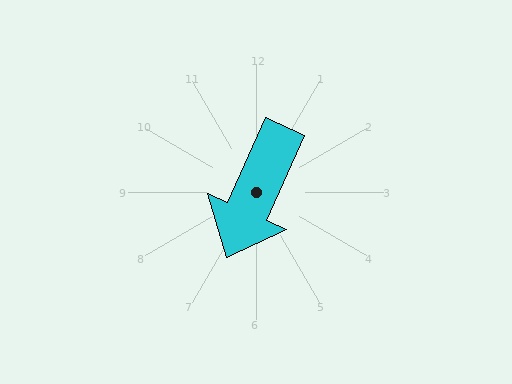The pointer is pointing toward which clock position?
Roughly 7 o'clock.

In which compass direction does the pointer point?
Southwest.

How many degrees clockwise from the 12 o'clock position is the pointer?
Approximately 204 degrees.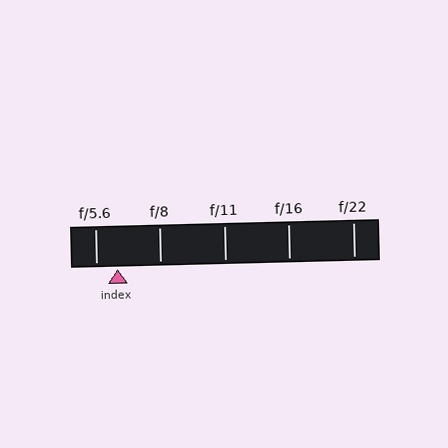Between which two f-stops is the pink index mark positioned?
The index mark is between f/5.6 and f/8.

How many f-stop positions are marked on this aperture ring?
There are 5 f-stop positions marked.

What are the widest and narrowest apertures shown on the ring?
The widest aperture shown is f/5.6 and the narrowest is f/22.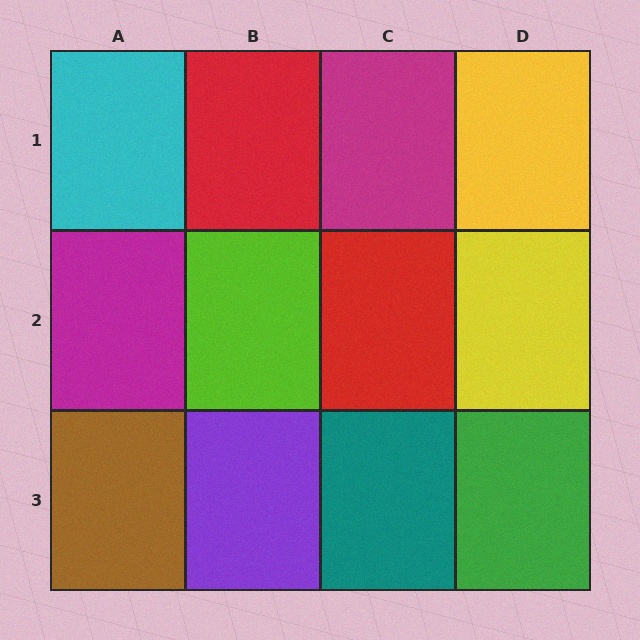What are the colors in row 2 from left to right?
Magenta, lime, red, yellow.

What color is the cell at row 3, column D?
Green.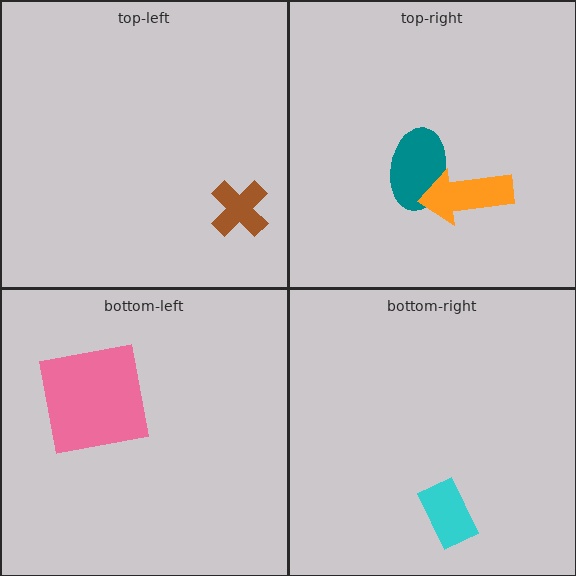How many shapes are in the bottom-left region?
1.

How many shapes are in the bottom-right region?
1.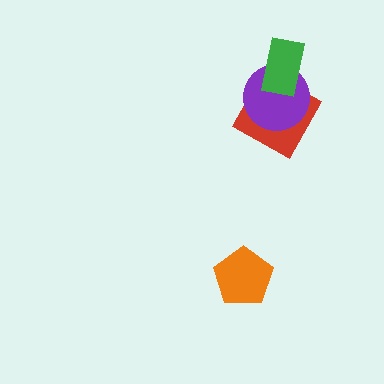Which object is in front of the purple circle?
The green rectangle is in front of the purple circle.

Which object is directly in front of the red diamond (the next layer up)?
The purple circle is directly in front of the red diamond.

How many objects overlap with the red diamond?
2 objects overlap with the red diamond.